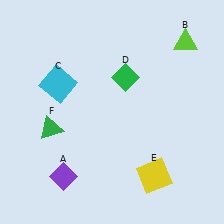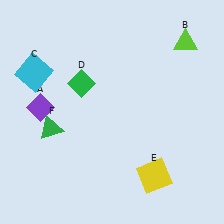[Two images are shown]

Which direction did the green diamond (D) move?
The green diamond (D) moved left.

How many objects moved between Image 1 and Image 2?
3 objects moved between the two images.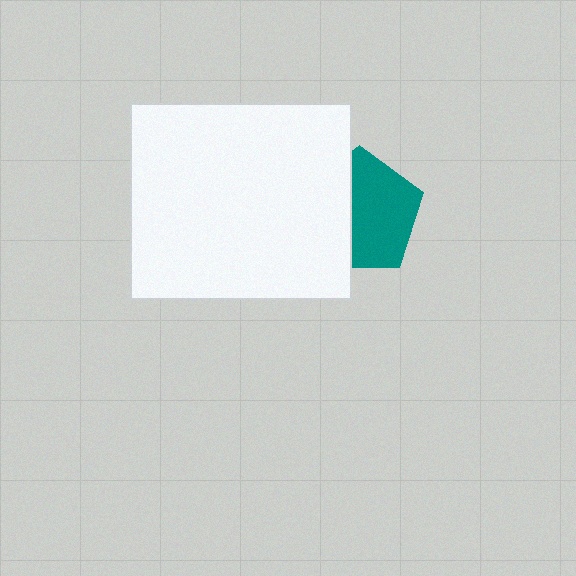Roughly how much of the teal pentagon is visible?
About half of it is visible (roughly 59%).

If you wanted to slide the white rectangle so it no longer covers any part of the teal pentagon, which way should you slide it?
Slide it left — that is the most direct way to separate the two shapes.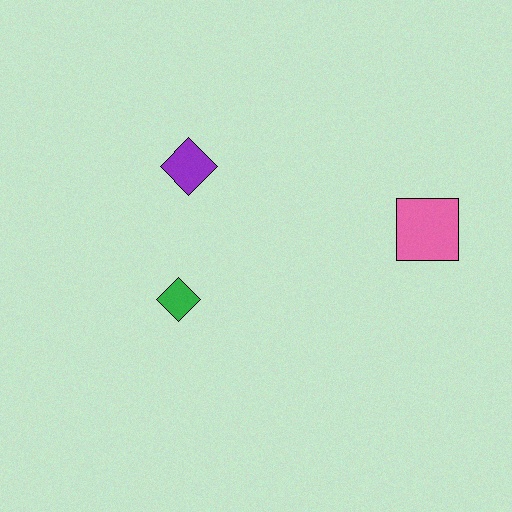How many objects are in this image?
There are 3 objects.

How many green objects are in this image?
There is 1 green object.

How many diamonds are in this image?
There are 2 diamonds.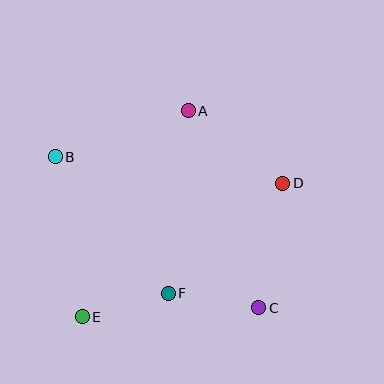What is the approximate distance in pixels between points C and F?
The distance between C and F is approximately 91 pixels.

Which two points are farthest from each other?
Points B and C are farthest from each other.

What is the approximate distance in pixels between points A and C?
The distance between A and C is approximately 209 pixels.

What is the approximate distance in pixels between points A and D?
The distance between A and D is approximately 119 pixels.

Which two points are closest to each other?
Points E and F are closest to each other.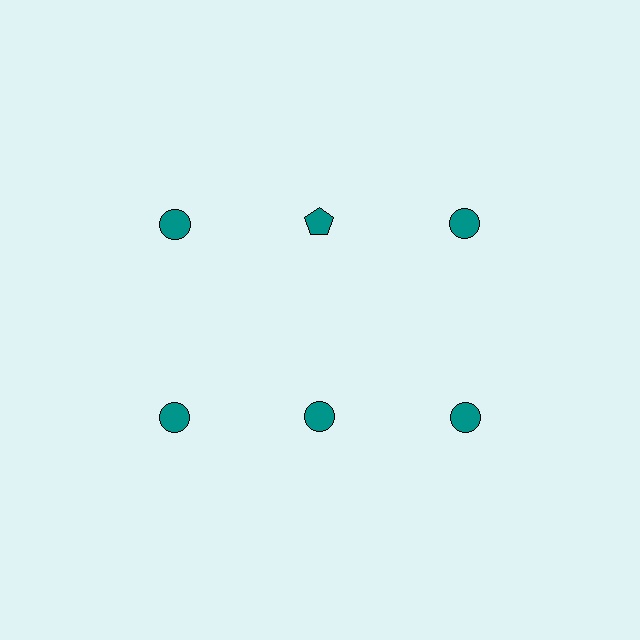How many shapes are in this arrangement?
There are 6 shapes arranged in a grid pattern.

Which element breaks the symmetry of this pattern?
The teal pentagon in the top row, second from left column breaks the symmetry. All other shapes are teal circles.